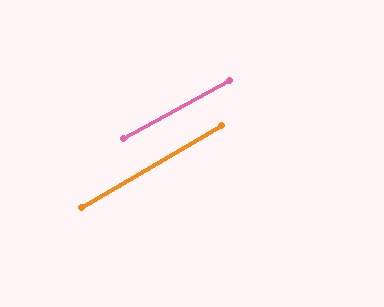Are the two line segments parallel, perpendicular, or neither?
Parallel — their directions differ by only 1.4°.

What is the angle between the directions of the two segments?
Approximately 1 degree.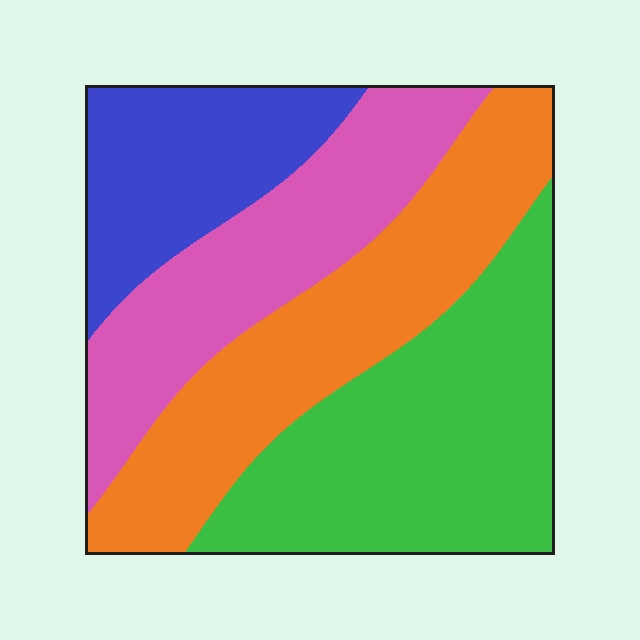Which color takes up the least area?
Blue, at roughly 15%.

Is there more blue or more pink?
Pink.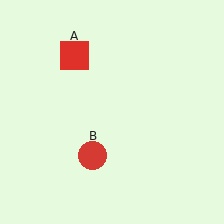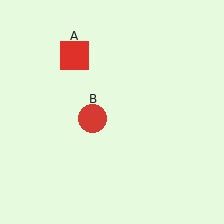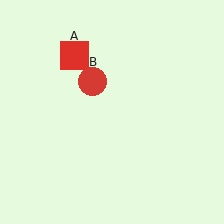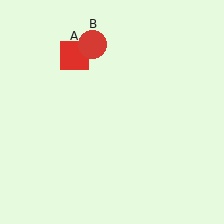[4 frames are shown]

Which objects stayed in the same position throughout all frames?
Red square (object A) remained stationary.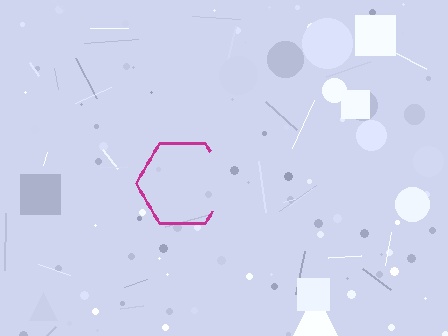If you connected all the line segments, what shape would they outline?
They would outline a hexagon.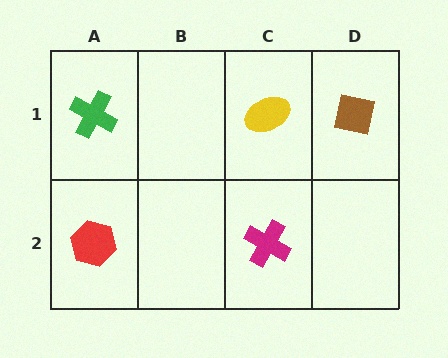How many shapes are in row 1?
3 shapes.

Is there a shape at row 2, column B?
No, that cell is empty.